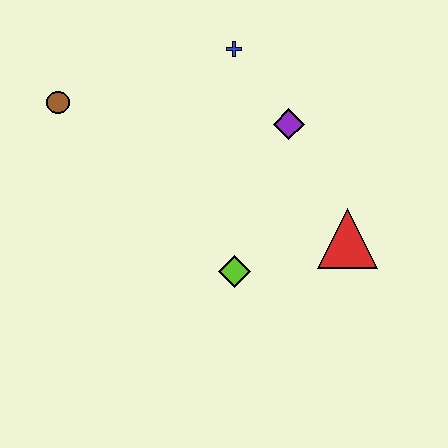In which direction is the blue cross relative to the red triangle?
The blue cross is above the red triangle.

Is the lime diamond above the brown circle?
No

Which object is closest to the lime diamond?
The red triangle is closest to the lime diamond.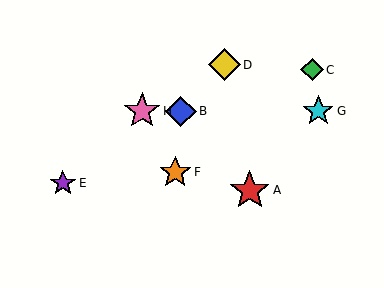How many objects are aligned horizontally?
3 objects (B, G, H) are aligned horizontally.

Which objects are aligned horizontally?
Objects B, G, H are aligned horizontally.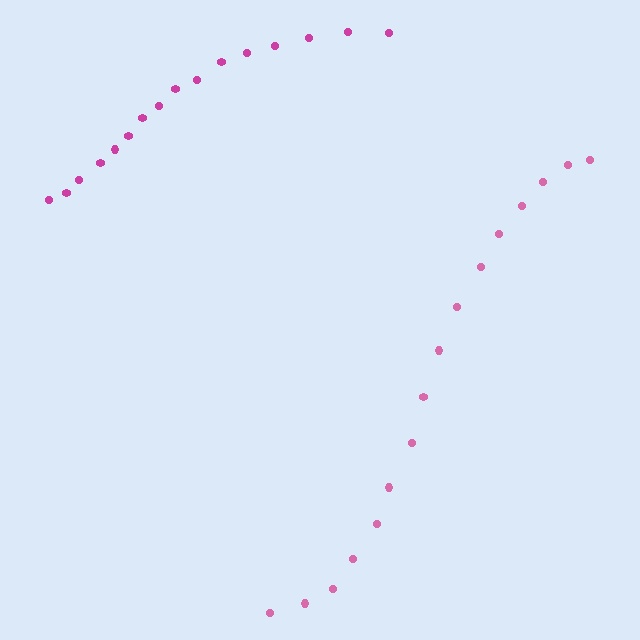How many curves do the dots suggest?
There are 2 distinct paths.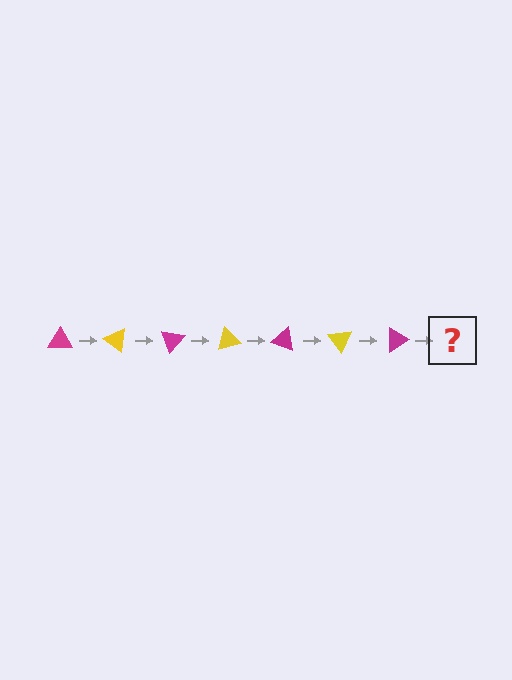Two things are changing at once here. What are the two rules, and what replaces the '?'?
The two rules are that it rotates 35 degrees each step and the color cycles through magenta and yellow. The '?' should be a yellow triangle, rotated 245 degrees from the start.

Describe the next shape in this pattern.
It should be a yellow triangle, rotated 245 degrees from the start.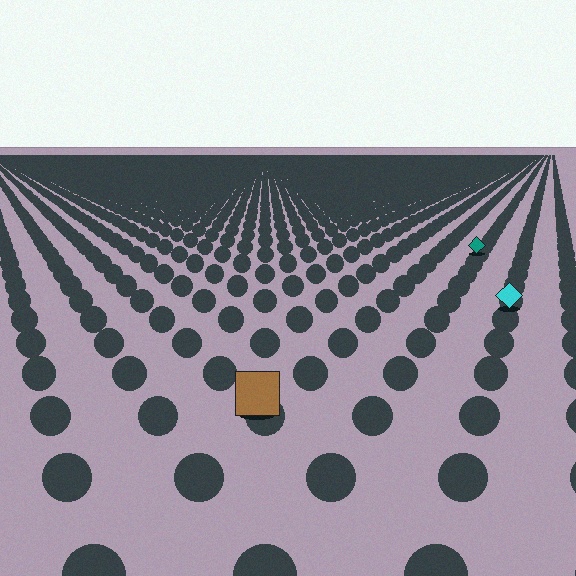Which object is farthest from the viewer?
The teal diamond is farthest from the viewer. It appears smaller and the ground texture around it is denser.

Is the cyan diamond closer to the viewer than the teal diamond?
Yes. The cyan diamond is closer — you can tell from the texture gradient: the ground texture is coarser near it.